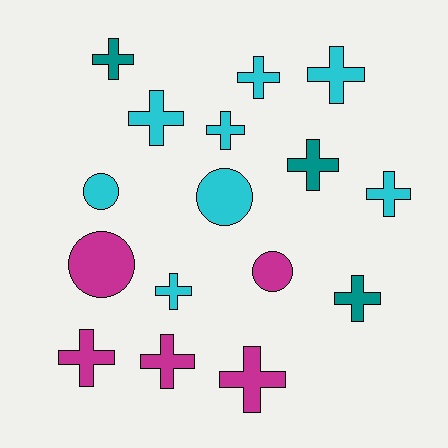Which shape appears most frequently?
Cross, with 12 objects.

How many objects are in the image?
There are 16 objects.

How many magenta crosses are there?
There are 3 magenta crosses.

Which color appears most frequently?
Cyan, with 8 objects.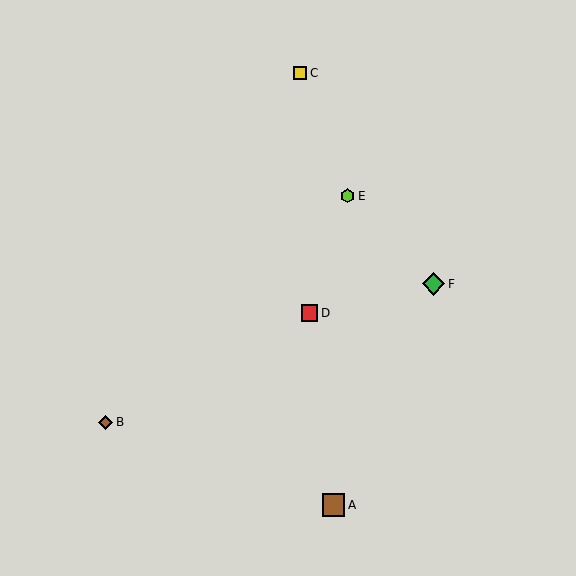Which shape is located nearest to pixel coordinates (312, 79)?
The yellow square (labeled C) at (300, 73) is nearest to that location.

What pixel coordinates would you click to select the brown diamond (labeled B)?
Click at (105, 422) to select the brown diamond B.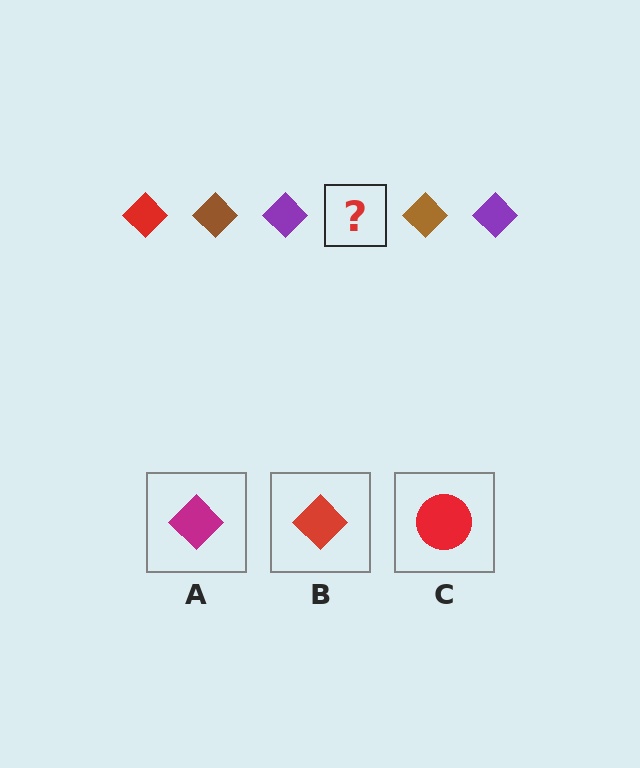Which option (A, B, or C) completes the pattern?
B.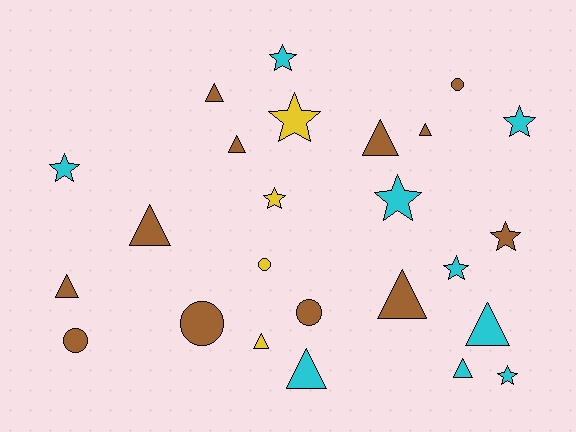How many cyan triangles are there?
There are 3 cyan triangles.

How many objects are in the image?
There are 25 objects.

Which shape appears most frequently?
Triangle, with 11 objects.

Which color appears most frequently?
Brown, with 12 objects.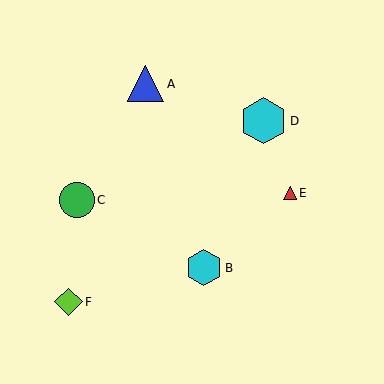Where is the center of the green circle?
The center of the green circle is at (77, 200).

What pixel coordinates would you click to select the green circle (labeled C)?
Click at (77, 200) to select the green circle C.